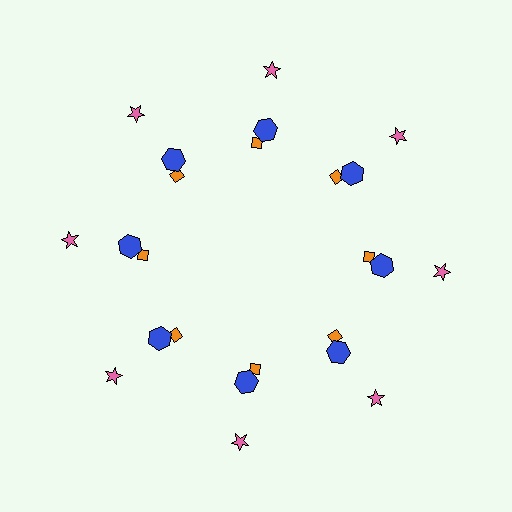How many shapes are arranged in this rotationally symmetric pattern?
There are 24 shapes, arranged in 8 groups of 3.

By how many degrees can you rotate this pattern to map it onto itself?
The pattern maps onto itself every 45 degrees of rotation.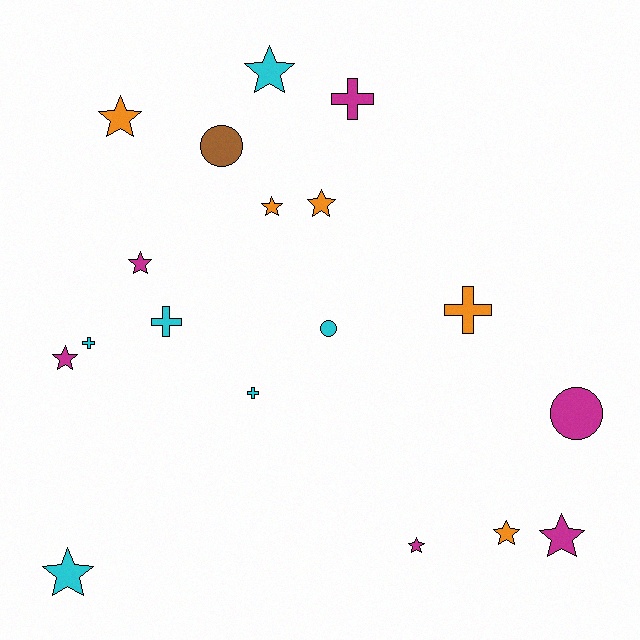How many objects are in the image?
There are 18 objects.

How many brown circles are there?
There is 1 brown circle.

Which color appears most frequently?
Magenta, with 6 objects.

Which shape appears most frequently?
Star, with 10 objects.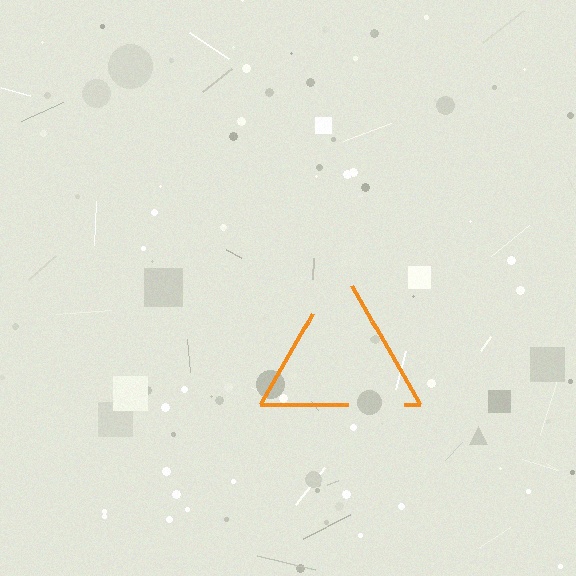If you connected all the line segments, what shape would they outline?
They would outline a triangle.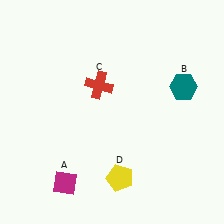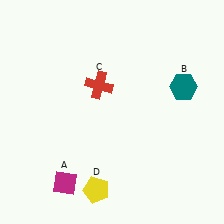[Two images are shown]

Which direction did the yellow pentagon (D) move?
The yellow pentagon (D) moved left.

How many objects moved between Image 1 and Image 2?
1 object moved between the two images.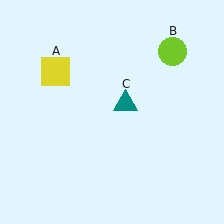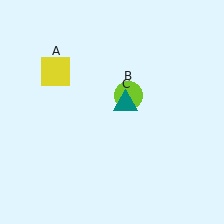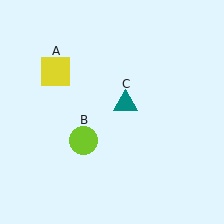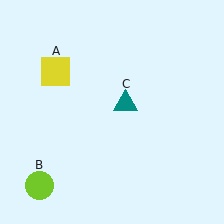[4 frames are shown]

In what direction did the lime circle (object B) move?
The lime circle (object B) moved down and to the left.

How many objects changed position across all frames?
1 object changed position: lime circle (object B).